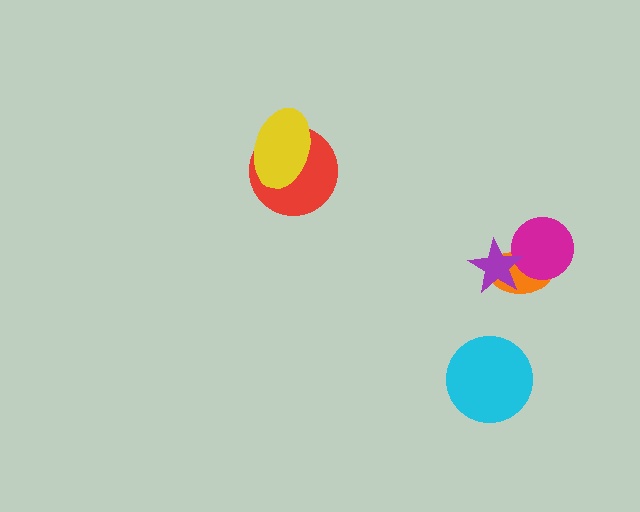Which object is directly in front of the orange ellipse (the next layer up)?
The magenta circle is directly in front of the orange ellipse.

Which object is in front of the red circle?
The yellow ellipse is in front of the red circle.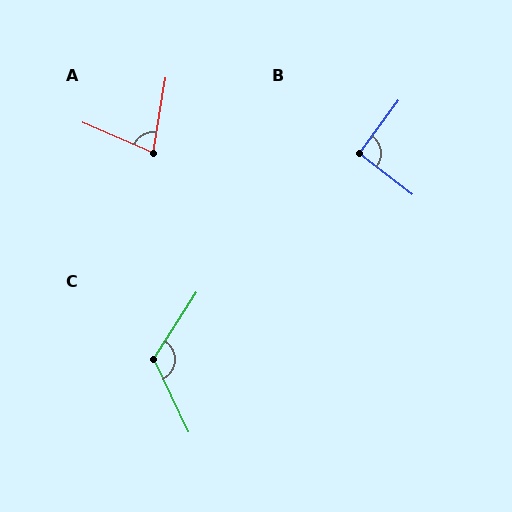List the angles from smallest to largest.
A (76°), B (92°), C (122°).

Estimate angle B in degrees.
Approximately 92 degrees.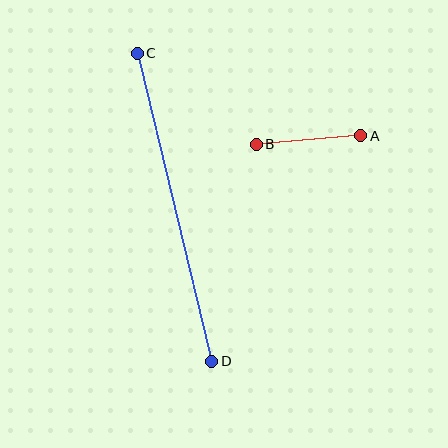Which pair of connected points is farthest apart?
Points C and D are farthest apart.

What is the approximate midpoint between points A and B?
The midpoint is at approximately (308, 140) pixels.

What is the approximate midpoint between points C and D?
The midpoint is at approximately (174, 207) pixels.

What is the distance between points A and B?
The distance is approximately 105 pixels.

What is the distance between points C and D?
The distance is approximately 317 pixels.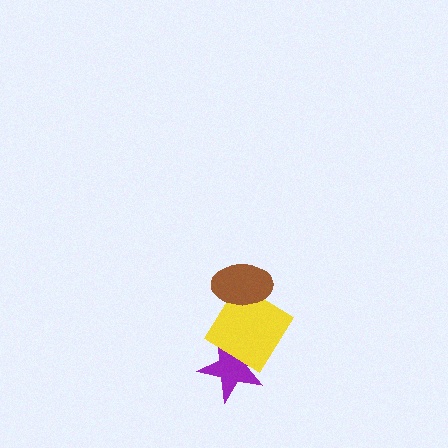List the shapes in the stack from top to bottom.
From top to bottom: the brown ellipse, the yellow diamond, the purple star.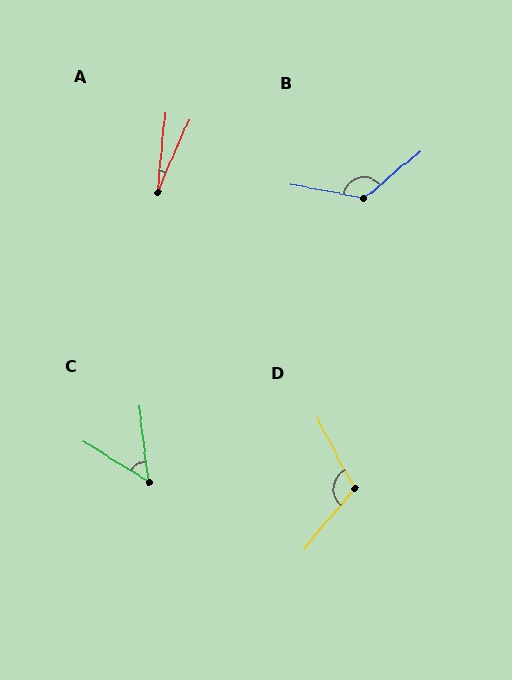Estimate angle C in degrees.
Approximately 51 degrees.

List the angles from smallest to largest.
A (18°), C (51°), D (112°), B (130°).